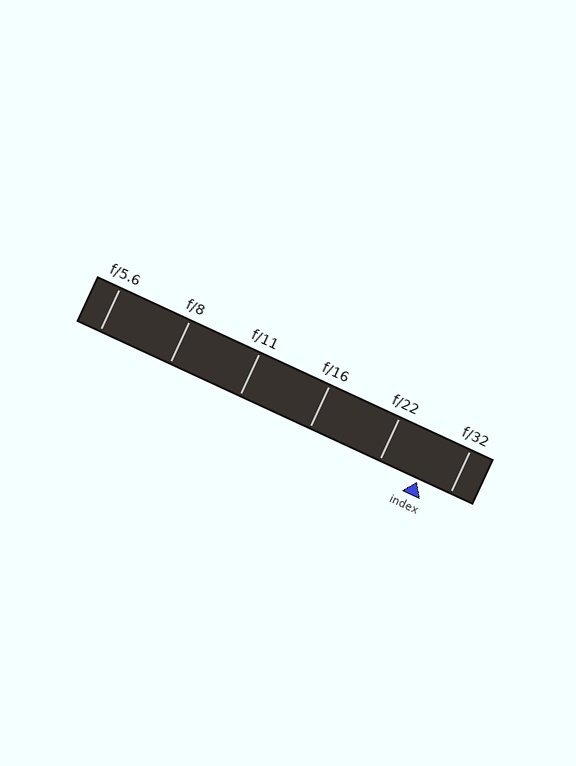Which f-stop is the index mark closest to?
The index mark is closest to f/32.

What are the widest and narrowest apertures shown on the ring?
The widest aperture shown is f/5.6 and the narrowest is f/32.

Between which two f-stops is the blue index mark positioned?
The index mark is between f/22 and f/32.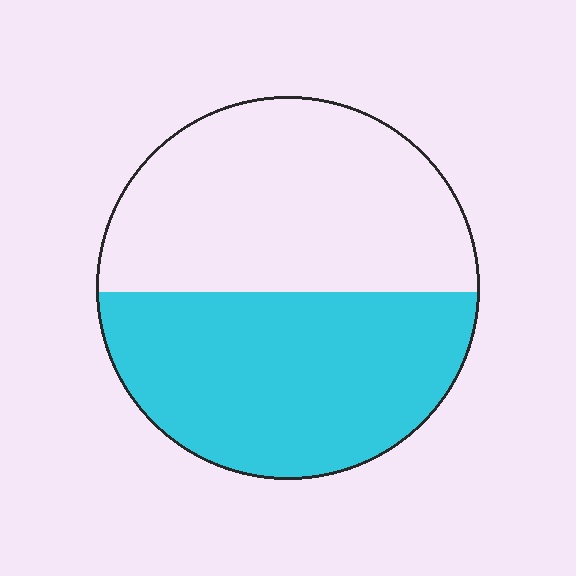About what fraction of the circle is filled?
About one half (1/2).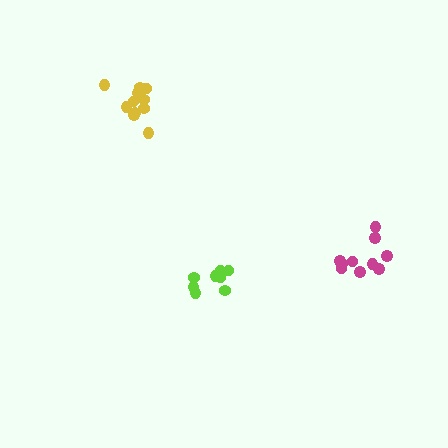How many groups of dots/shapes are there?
There are 3 groups.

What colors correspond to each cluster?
The clusters are colored: yellow, magenta, lime.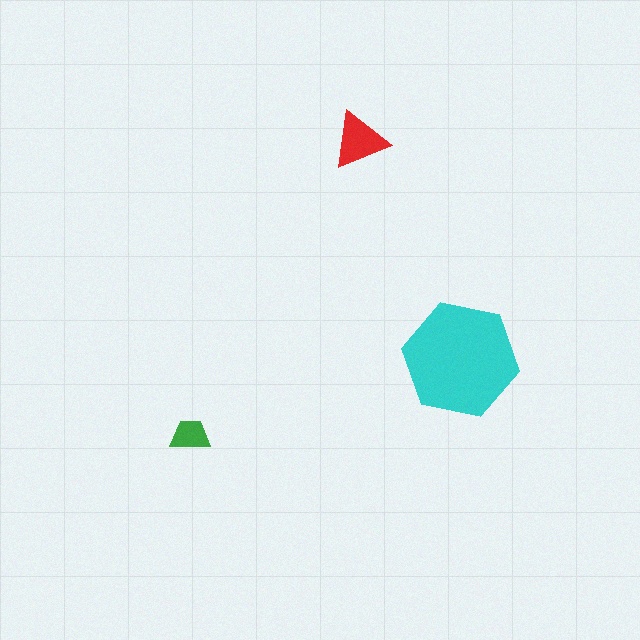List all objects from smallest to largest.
The green trapezoid, the red triangle, the cyan hexagon.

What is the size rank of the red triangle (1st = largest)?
2nd.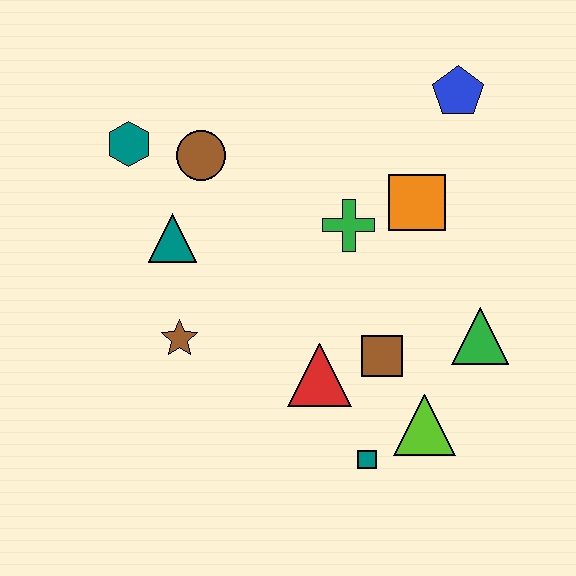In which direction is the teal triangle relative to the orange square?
The teal triangle is to the left of the orange square.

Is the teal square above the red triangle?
No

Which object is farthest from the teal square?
The teal hexagon is farthest from the teal square.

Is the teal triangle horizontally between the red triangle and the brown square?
No